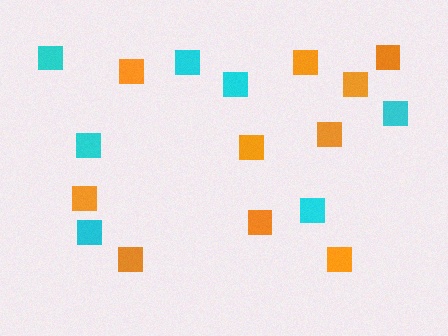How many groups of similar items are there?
There are 2 groups: one group of cyan squares (7) and one group of orange squares (10).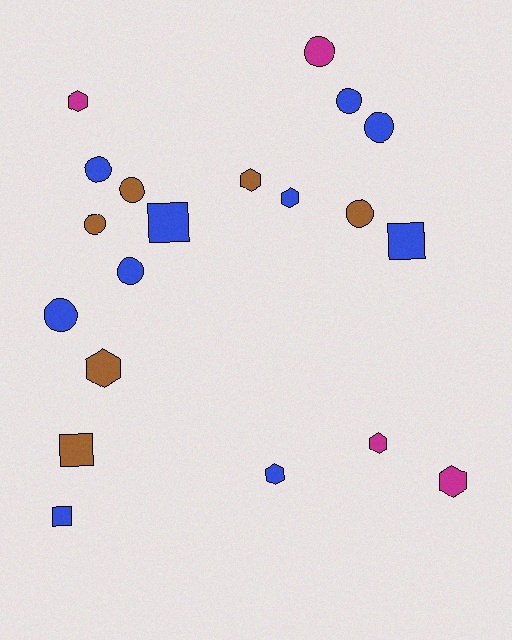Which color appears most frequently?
Blue, with 10 objects.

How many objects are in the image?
There are 20 objects.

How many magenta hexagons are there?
There are 3 magenta hexagons.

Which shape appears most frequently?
Circle, with 9 objects.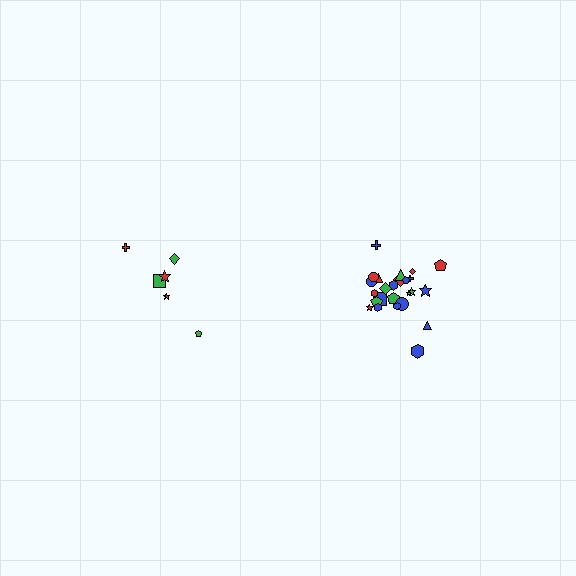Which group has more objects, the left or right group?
The right group.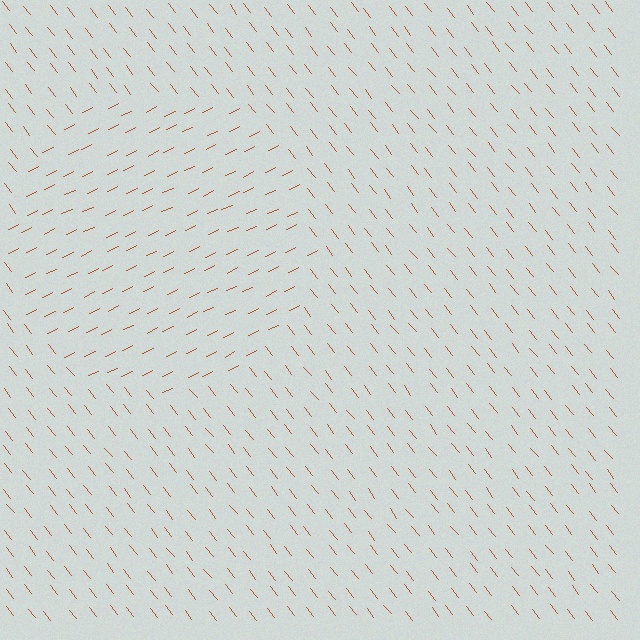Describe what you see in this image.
The image is filled with small brown line segments. A circle region in the image has lines oriented differently from the surrounding lines, creating a visible texture boundary.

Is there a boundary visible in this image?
Yes, there is a texture boundary formed by a change in line orientation.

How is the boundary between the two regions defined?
The boundary is defined purely by a change in line orientation (approximately 77 degrees difference). All lines are the same color and thickness.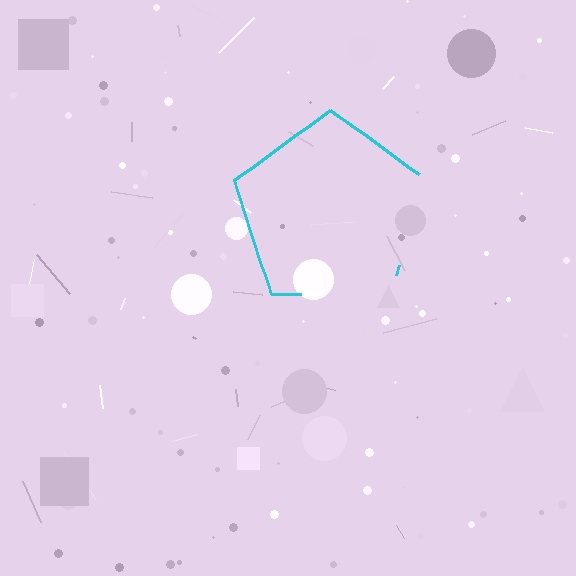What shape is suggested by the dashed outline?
The dashed outline suggests a pentagon.